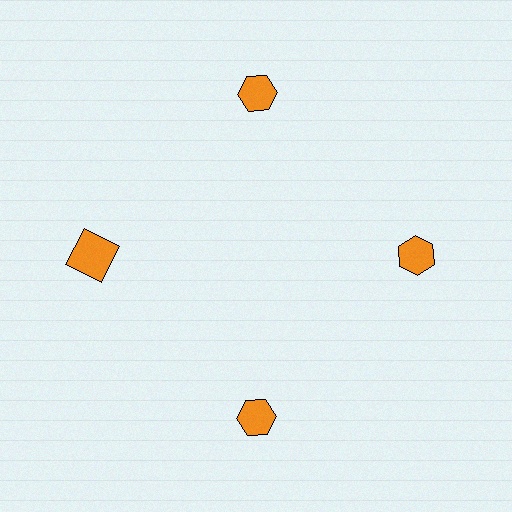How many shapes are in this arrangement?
There are 4 shapes arranged in a ring pattern.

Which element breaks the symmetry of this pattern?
The orange square at roughly the 9 o'clock position breaks the symmetry. All other shapes are orange hexagons.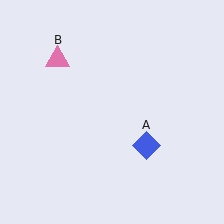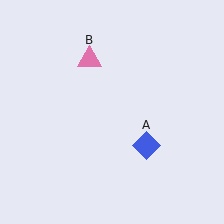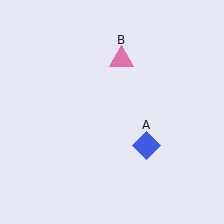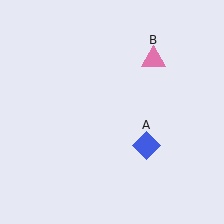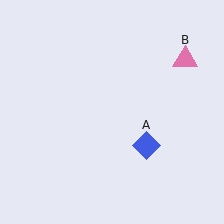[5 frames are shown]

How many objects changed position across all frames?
1 object changed position: pink triangle (object B).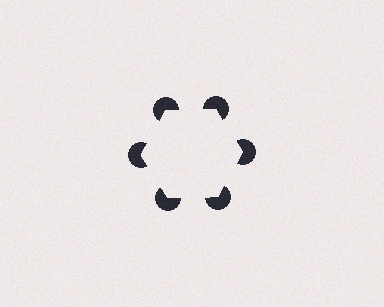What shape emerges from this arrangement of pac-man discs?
An illusory hexagon — its edges are inferred from the aligned wedge cuts in the pac-man discs, not physically drawn.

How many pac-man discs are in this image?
There are 6 — one at each vertex of the illusory hexagon.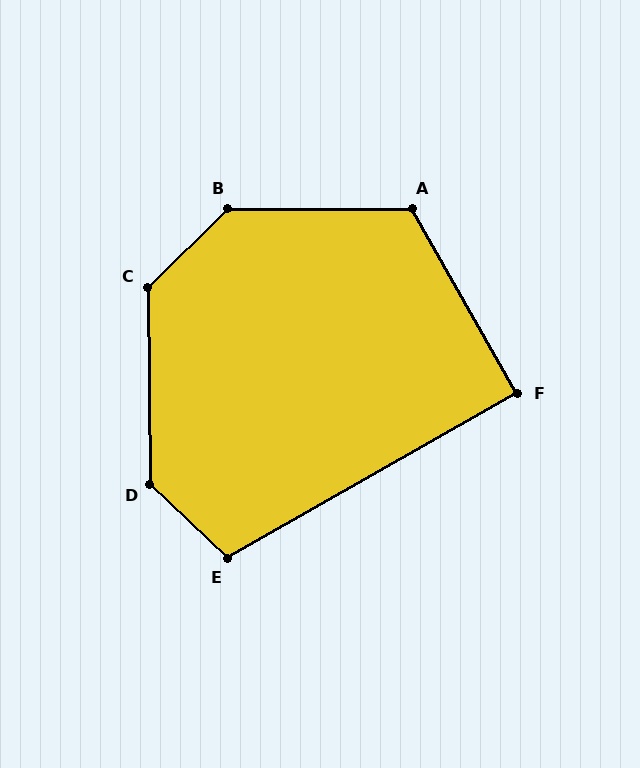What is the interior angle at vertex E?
Approximately 107 degrees (obtuse).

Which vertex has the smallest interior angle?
F, at approximately 90 degrees.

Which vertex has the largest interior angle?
B, at approximately 136 degrees.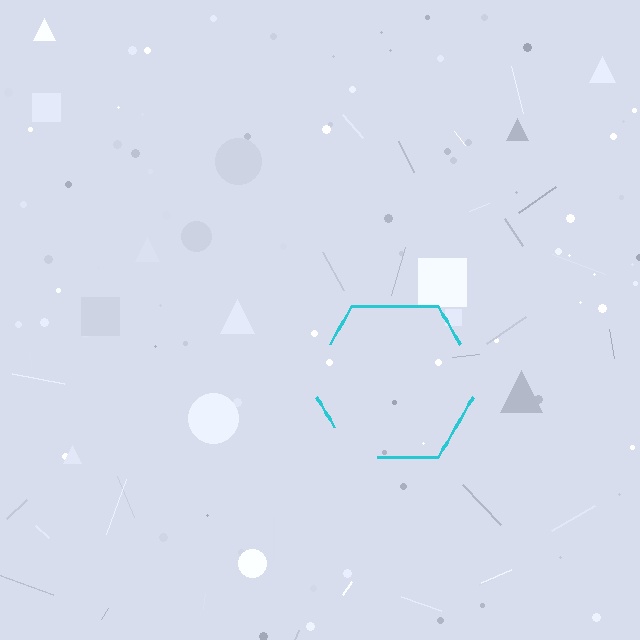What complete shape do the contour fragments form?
The contour fragments form a hexagon.